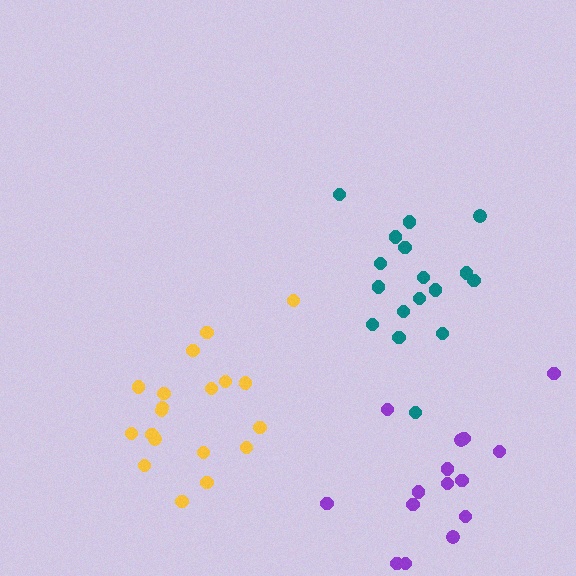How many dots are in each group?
Group 1: 19 dots, Group 2: 17 dots, Group 3: 15 dots (51 total).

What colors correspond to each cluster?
The clusters are colored: yellow, teal, purple.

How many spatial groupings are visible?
There are 3 spatial groupings.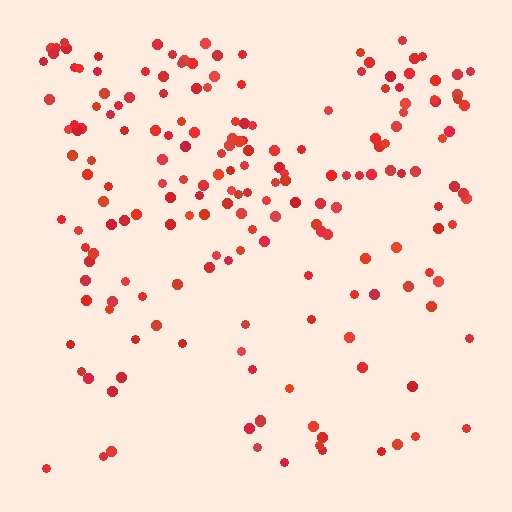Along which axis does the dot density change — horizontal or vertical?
Vertical.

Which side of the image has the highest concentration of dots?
The top.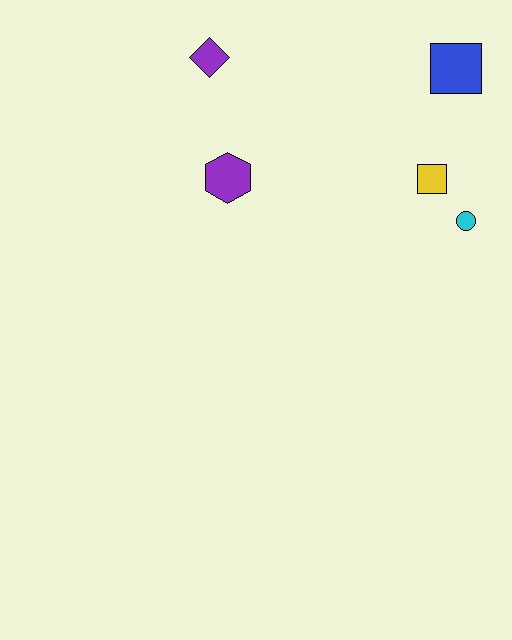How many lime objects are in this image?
There are no lime objects.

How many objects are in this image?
There are 5 objects.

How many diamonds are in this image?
There is 1 diamond.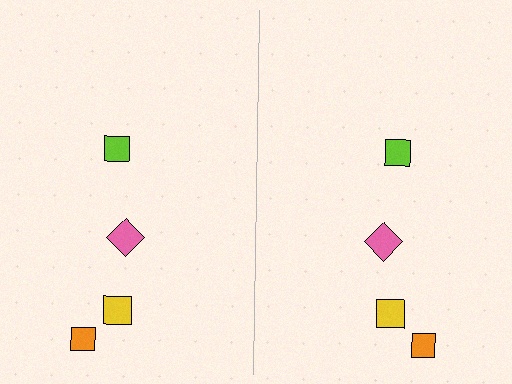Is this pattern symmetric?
Yes, this pattern has bilateral (reflection) symmetry.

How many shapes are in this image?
There are 8 shapes in this image.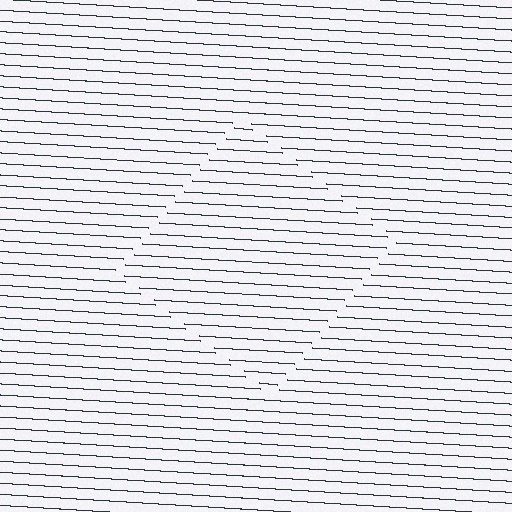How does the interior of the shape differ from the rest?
The interior of the shape contains the same grating, shifted by half a period — the contour is defined by the phase discontinuity where line-ends from the inner and outer gratings abut.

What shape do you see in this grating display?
An illusory square. The interior of the shape contains the same grating, shifted by half a period — the contour is defined by the phase discontinuity where line-ends from the inner and outer gratings abut.